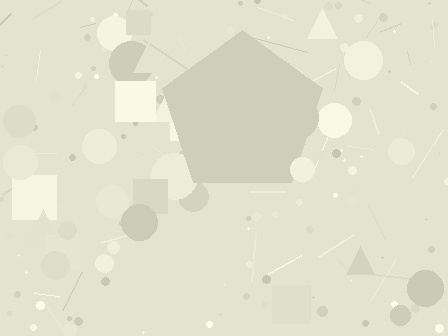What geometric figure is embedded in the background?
A pentagon is embedded in the background.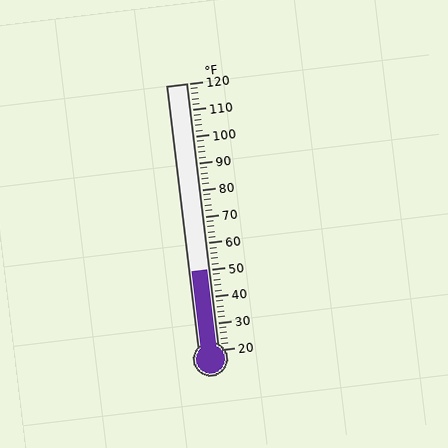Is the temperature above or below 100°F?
The temperature is below 100°F.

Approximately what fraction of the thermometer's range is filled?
The thermometer is filled to approximately 30% of its range.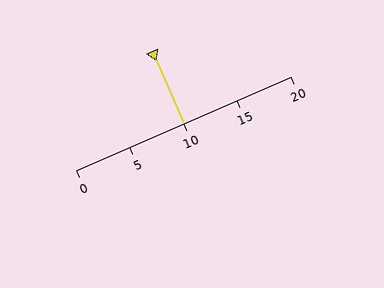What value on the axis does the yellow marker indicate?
The marker indicates approximately 10.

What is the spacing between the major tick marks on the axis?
The major ticks are spaced 5 apart.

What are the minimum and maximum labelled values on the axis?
The axis runs from 0 to 20.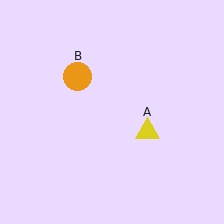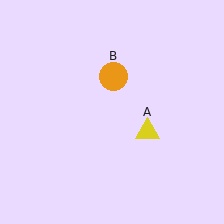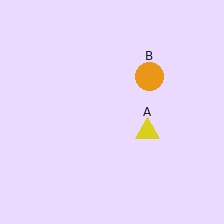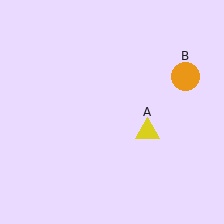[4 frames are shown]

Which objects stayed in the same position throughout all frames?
Yellow triangle (object A) remained stationary.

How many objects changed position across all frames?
1 object changed position: orange circle (object B).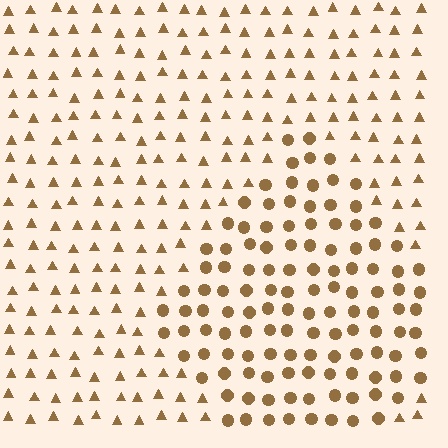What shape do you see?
I see a diamond.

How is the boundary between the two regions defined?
The boundary is defined by a change in element shape: circles inside vs. triangles outside. All elements share the same color and spacing.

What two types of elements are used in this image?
The image uses circles inside the diamond region and triangles outside it.